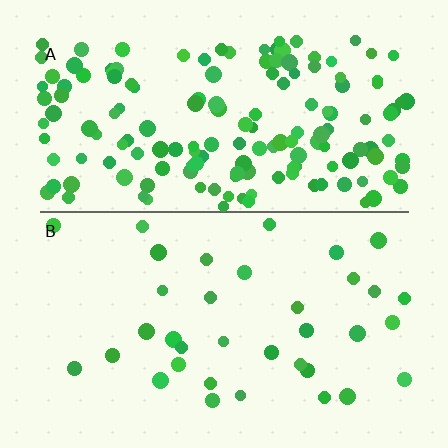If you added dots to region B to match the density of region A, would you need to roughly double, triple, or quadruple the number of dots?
Approximately quadruple.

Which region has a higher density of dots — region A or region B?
A (the top).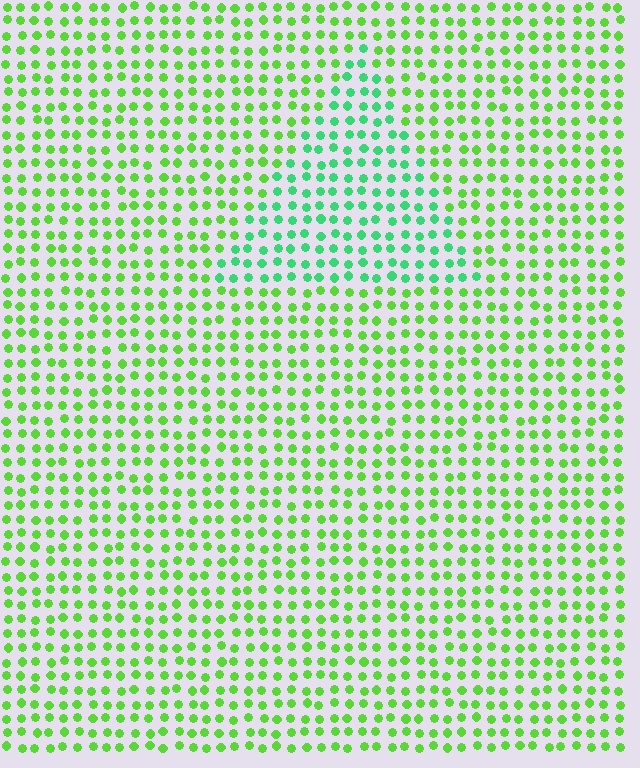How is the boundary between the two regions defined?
The boundary is defined purely by a slight shift in hue (about 36 degrees). Spacing, size, and orientation are identical on both sides.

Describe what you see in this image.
The image is filled with small lime elements in a uniform arrangement. A triangle-shaped region is visible where the elements are tinted to a slightly different hue, forming a subtle color boundary.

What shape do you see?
I see a triangle.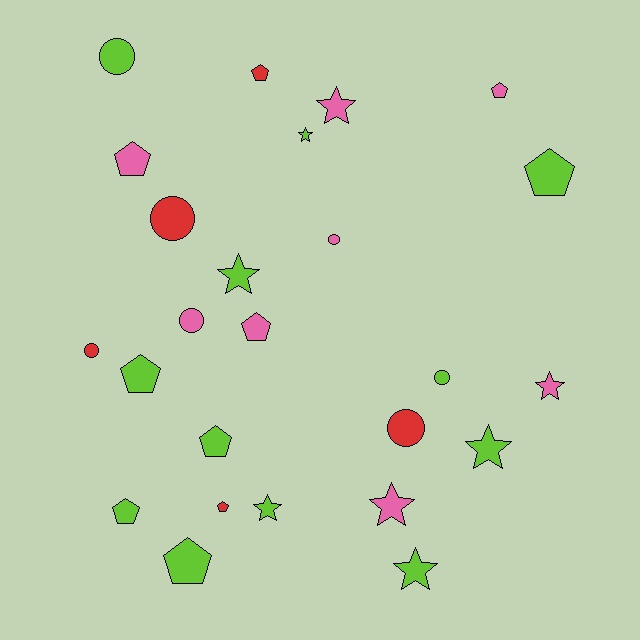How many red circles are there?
There are 3 red circles.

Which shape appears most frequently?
Pentagon, with 10 objects.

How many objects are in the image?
There are 25 objects.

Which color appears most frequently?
Lime, with 12 objects.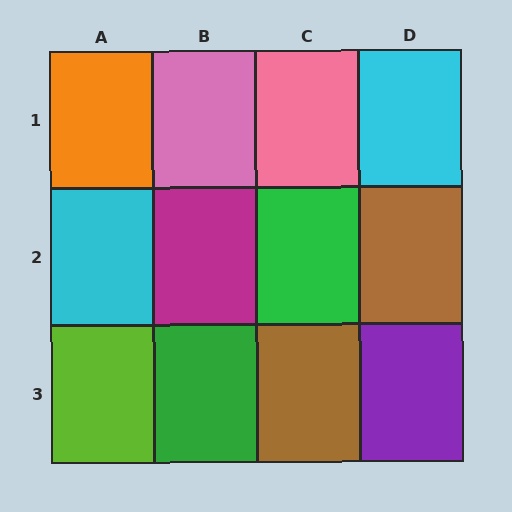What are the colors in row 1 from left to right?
Orange, pink, pink, cyan.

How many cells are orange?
1 cell is orange.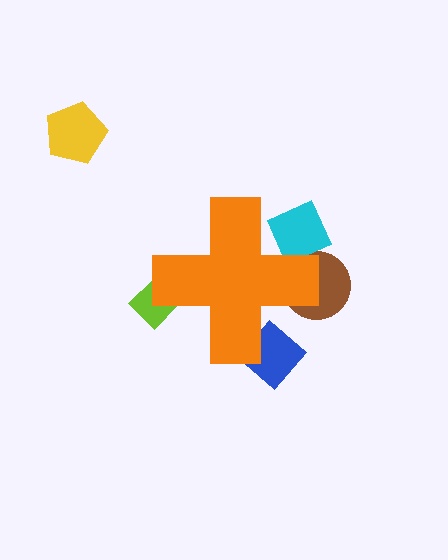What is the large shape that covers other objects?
An orange cross.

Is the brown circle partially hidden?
Yes, the brown circle is partially hidden behind the orange cross.